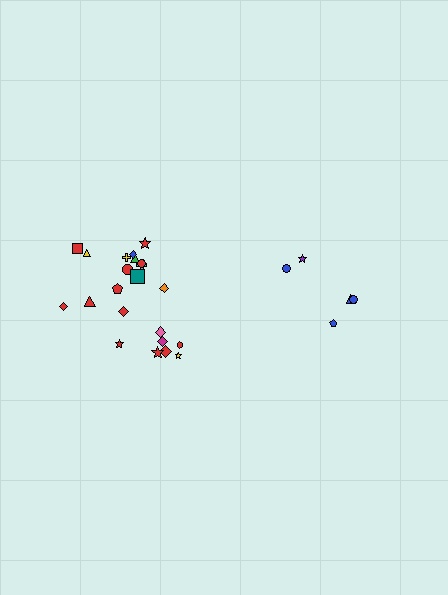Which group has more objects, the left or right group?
The left group.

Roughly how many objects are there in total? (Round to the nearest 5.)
Roughly 25 objects in total.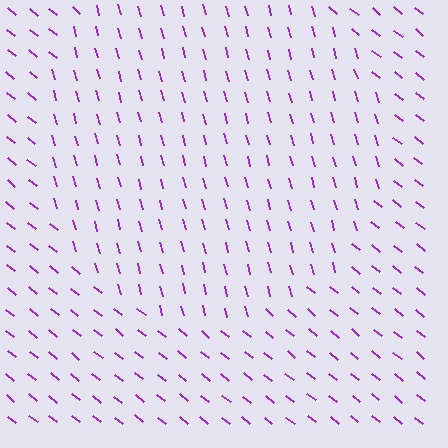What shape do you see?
I see a circle.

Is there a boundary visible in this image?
Yes, there is a texture boundary formed by a change in line orientation.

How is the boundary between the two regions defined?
The boundary is defined purely by a change in line orientation (approximately 36 degrees difference). All lines are the same color and thickness.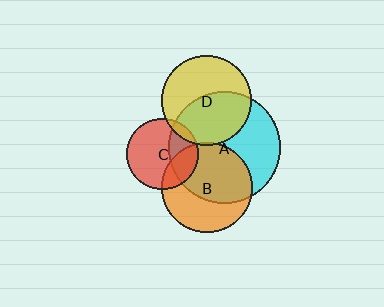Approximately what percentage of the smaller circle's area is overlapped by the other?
Approximately 35%.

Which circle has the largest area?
Circle A (cyan).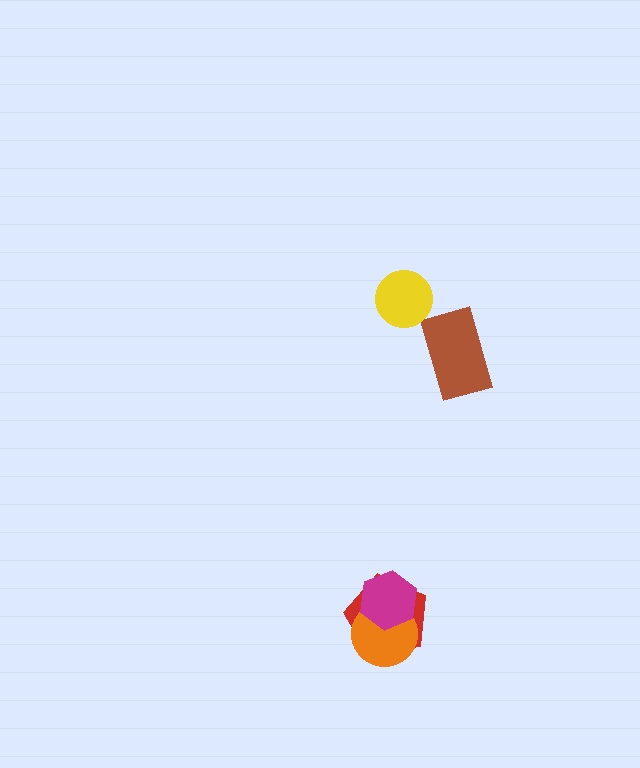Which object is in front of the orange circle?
The magenta hexagon is in front of the orange circle.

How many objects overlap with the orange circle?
2 objects overlap with the orange circle.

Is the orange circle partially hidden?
Yes, it is partially covered by another shape.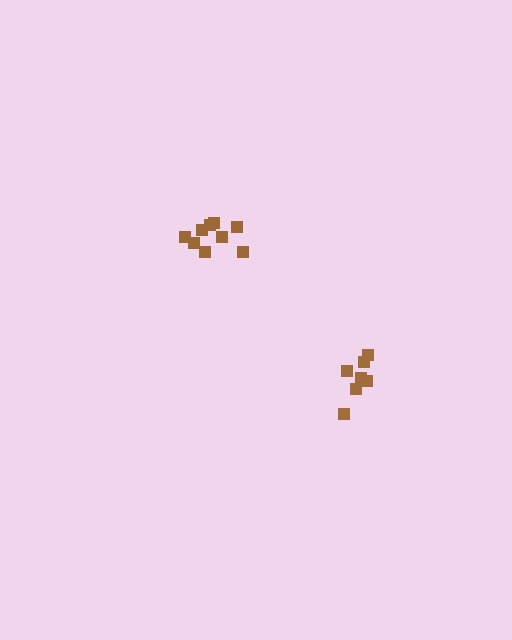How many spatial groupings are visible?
There are 2 spatial groupings.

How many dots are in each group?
Group 1: 9 dots, Group 2: 7 dots (16 total).